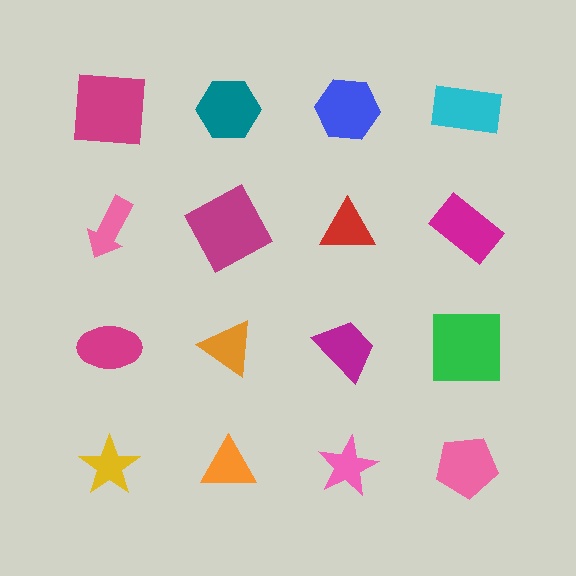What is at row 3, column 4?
A green square.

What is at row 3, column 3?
A magenta trapezoid.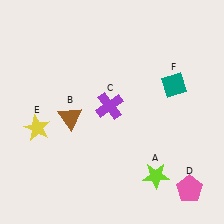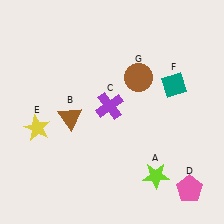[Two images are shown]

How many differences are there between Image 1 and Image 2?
There is 1 difference between the two images.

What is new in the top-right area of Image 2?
A brown circle (G) was added in the top-right area of Image 2.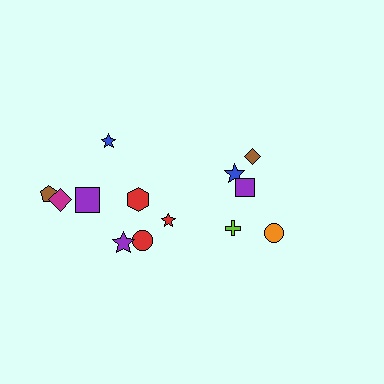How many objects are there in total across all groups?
There are 13 objects.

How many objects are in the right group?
There are 5 objects.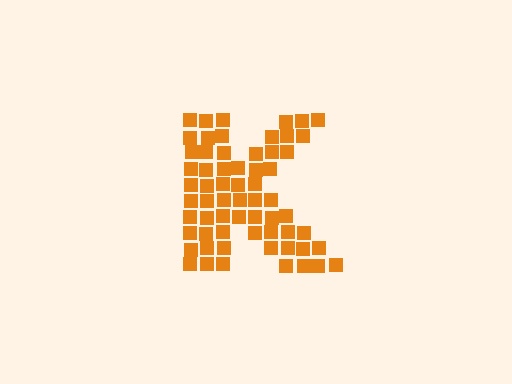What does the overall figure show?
The overall figure shows the letter K.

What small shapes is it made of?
It is made of small squares.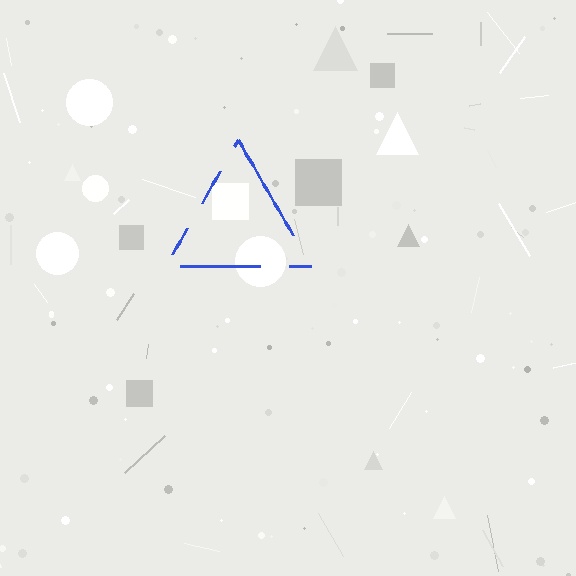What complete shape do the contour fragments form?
The contour fragments form a triangle.